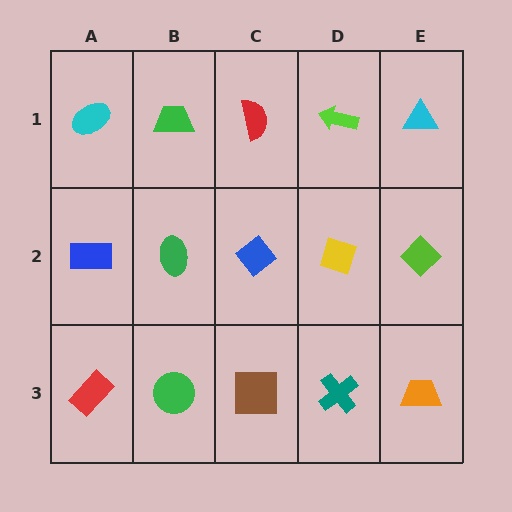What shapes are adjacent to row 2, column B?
A green trapezoid (row 1, column B), a green circle (row 3, column B), a blue rectangle (row 2, column A), a blue diamond (row 2, column C).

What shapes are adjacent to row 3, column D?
A yellow diamond (row 2, column D), a brown square (row 3, column C), an orange trapezoid (row 3, column E).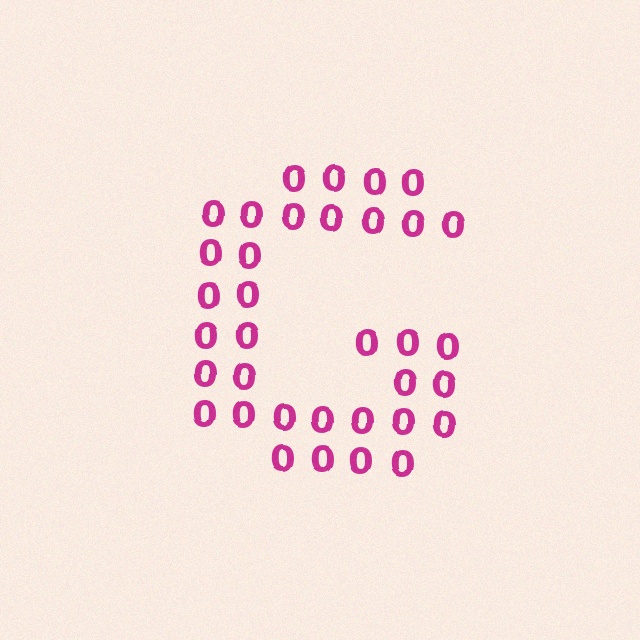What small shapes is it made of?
It is made of small digit 0's.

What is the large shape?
The large shape is the letter G.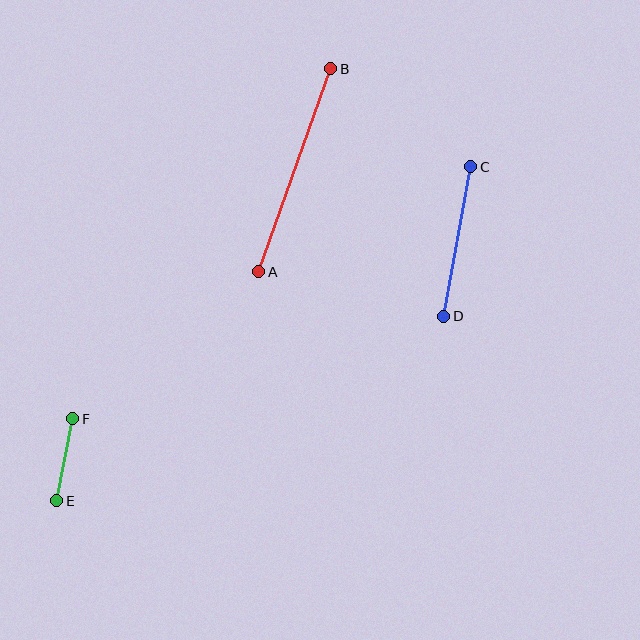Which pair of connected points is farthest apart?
Points A and B are farthest apart.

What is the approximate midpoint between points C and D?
The midpoint is at approximately (457, 242) pixels.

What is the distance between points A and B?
The distance is approximately 215 pixels.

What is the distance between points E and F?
The distance is approximately 83 pixels.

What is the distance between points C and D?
The distance is approximately 152 pixels.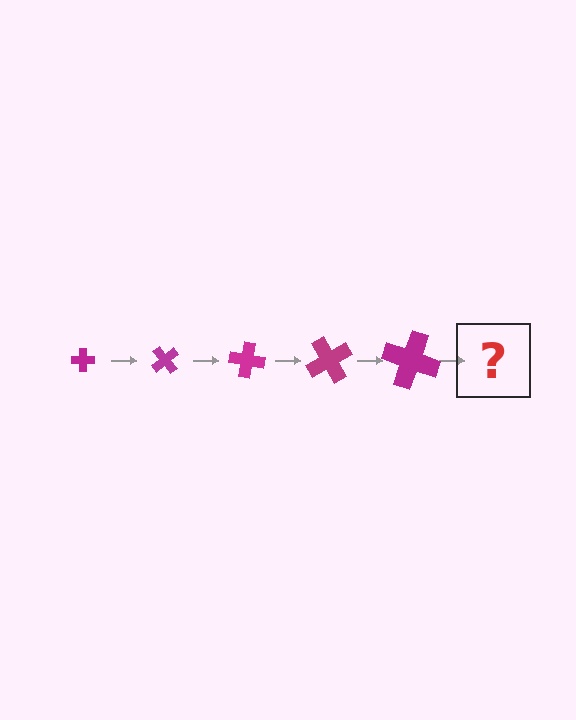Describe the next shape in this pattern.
It should be a cross, larger than the previous one and rotated 250 degrees from the start.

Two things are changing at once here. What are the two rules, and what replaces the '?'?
The two rules are that the cross grows larger each step and it rotates 50 degrees each step. The '?' should be a cross, larger than the previous one and rotated 250 degrees from the start.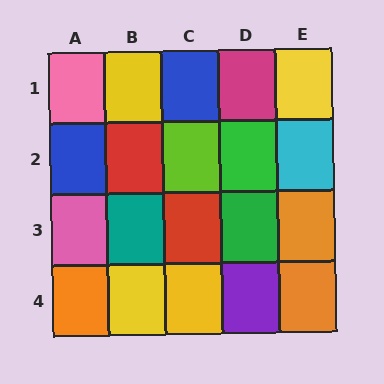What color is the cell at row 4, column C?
Yellow.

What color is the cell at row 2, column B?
Red.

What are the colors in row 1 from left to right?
Pink, yellow, blue, magenta, yellow.